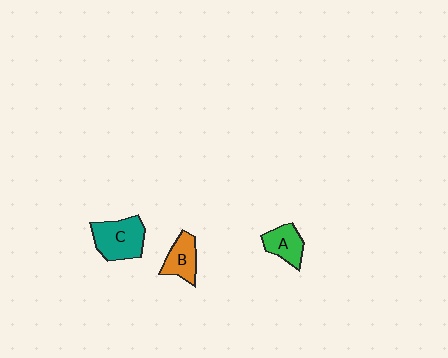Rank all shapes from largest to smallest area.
From largest to smallest: C (teal), B (orange), A (green).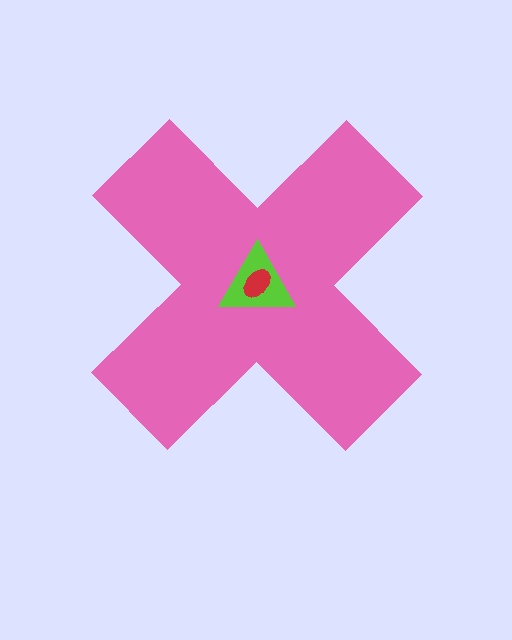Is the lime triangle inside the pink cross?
Yes.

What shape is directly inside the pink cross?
The lime triangle.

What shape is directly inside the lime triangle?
The red ellipse.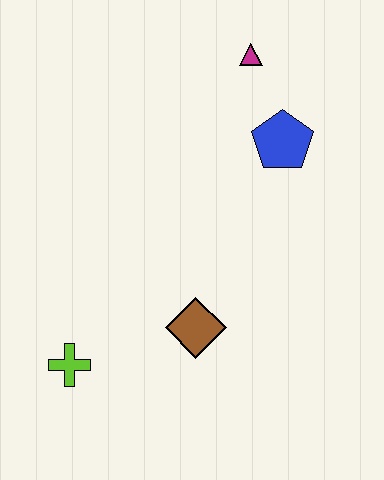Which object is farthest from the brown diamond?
The magenta triangle is farthest from the brown diamond.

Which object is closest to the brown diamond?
The lime cross is closest to the brown diamond.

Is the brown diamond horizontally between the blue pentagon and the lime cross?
Yes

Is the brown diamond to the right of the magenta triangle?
No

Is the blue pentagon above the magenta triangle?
No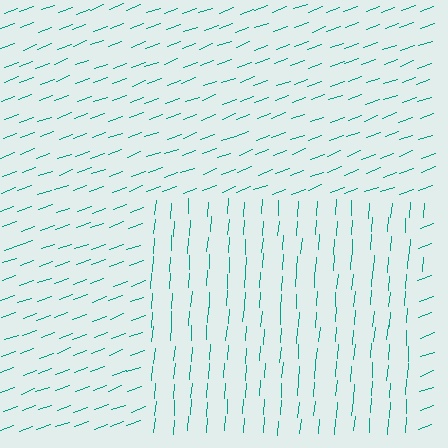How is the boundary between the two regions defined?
The boundary is defined purely by a change in line orientation (approximately 65 degrees difference). All lines are the same color and thickness.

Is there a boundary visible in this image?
Yes, there is a texture boundary formed by a change in line orientation.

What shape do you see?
I see a rectangle.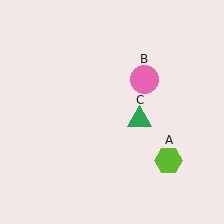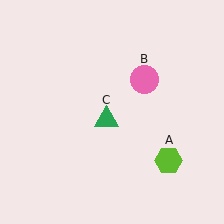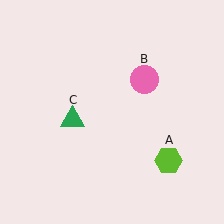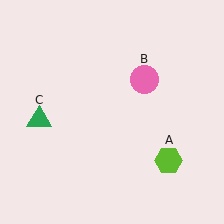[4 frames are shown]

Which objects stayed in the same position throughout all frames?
Lime hexagon (object A) and pink circle (object B) remained stationary.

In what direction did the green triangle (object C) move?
The green triangle (object C) moved left.